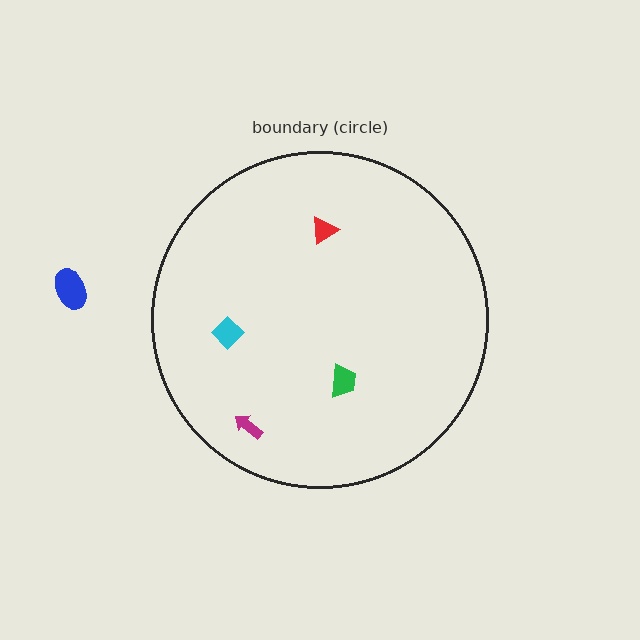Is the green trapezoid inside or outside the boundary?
Inside.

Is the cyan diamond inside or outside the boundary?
Inside.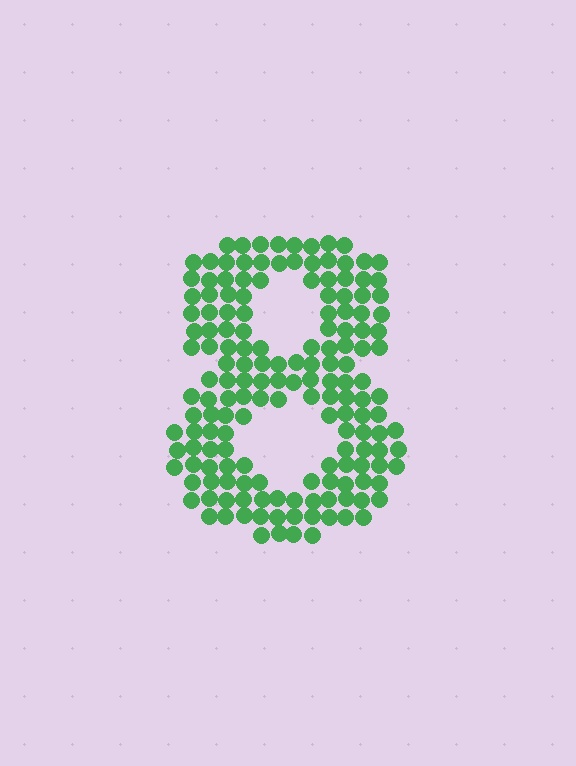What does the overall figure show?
The overall figure shows the digit 8.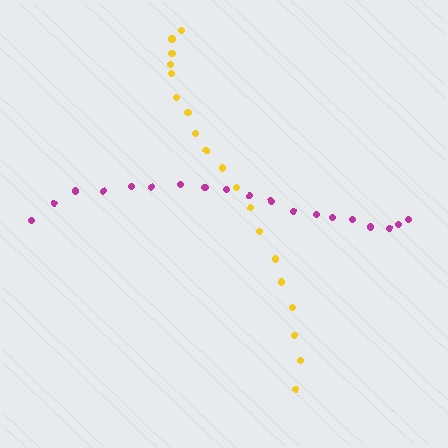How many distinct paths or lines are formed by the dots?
There are 2 distinct paths.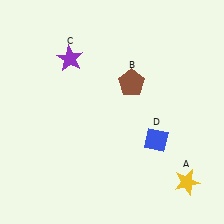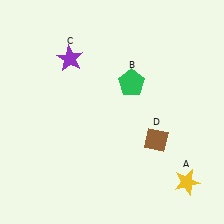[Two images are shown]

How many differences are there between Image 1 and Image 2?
There are 2 differences between the two images.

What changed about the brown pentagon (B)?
In Image 1, B is brown. In Image 2, it changed to green.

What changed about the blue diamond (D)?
In Image 1, D is blue. In Image 2, it changed to brown.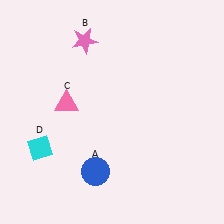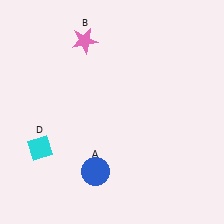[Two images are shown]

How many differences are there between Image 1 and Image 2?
There is 1 difference between the two images.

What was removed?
The pink triangle (C) was removed in Image 2.